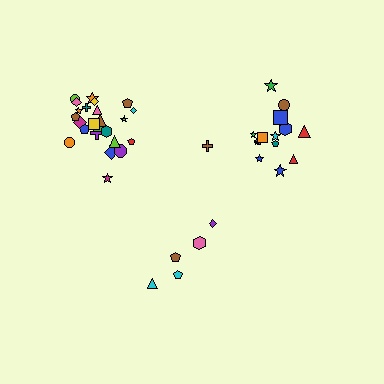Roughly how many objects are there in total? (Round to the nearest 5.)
Roughly 45 objects in total.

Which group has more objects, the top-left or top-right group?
The top-left group.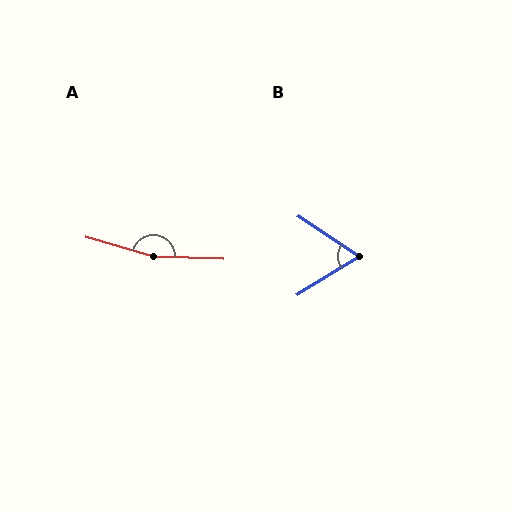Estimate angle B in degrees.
Approximately 65 degrees.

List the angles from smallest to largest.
B (65°), A (166°).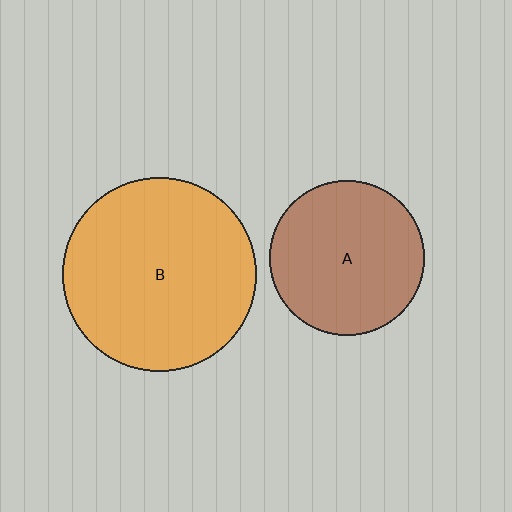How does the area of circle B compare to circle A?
Approximately 1.6 times.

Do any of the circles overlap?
No, none of the circles overlap.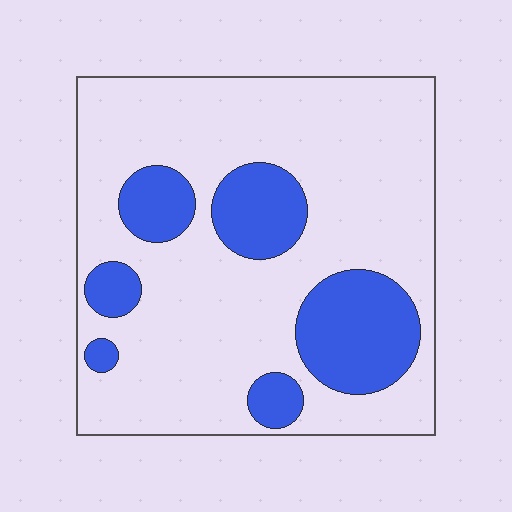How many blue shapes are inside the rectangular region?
6.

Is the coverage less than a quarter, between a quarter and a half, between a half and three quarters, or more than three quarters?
Less than a quarter.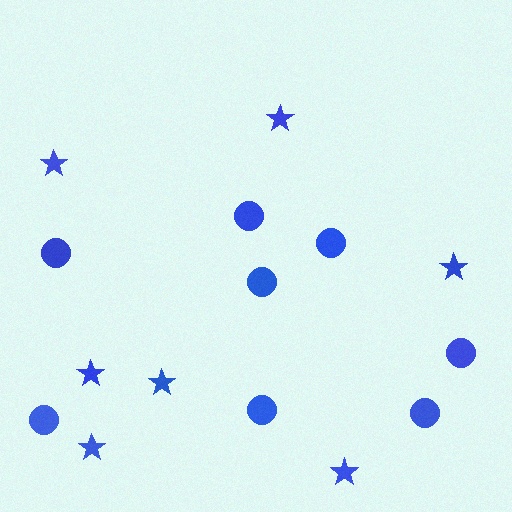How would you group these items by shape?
There are 2 groups: one group of stars (7) and one group of circles (8).